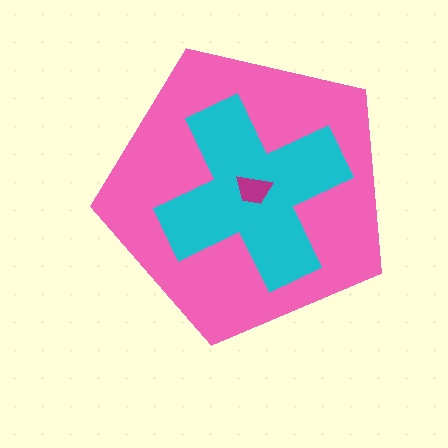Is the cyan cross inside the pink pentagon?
Yes.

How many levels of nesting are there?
3.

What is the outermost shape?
The pink pentagon.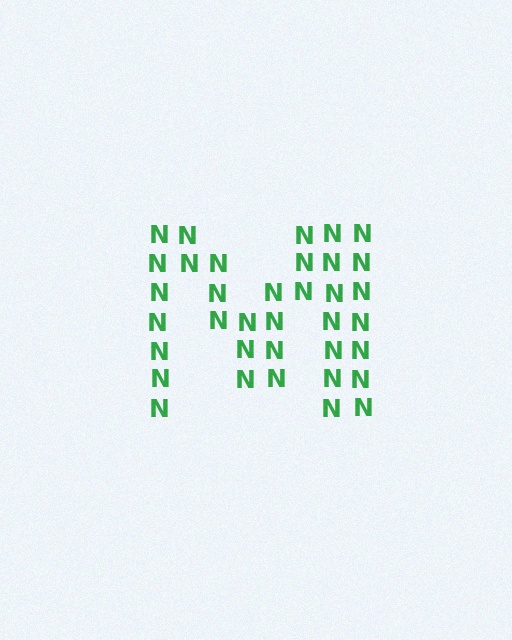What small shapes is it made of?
It is made of small letter N's.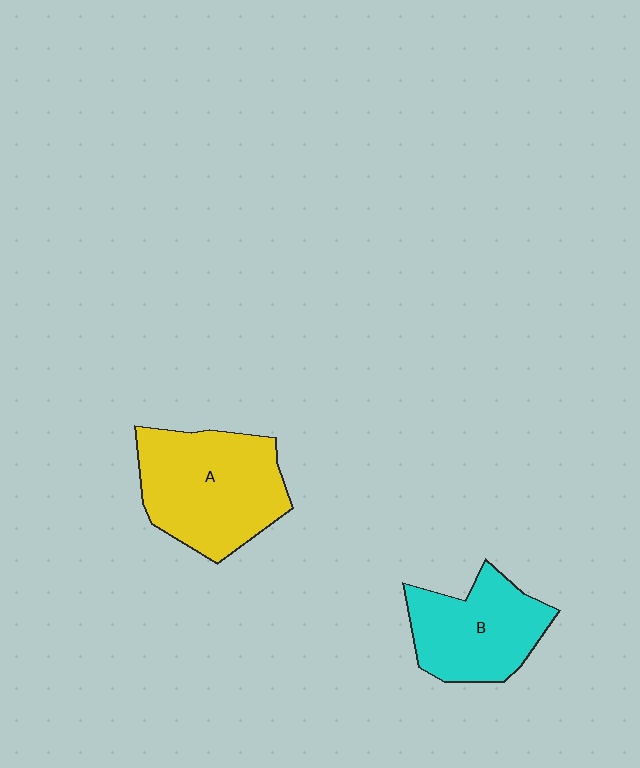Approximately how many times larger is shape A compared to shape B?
Approximately 1.3 times.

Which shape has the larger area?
Shape A (yellow).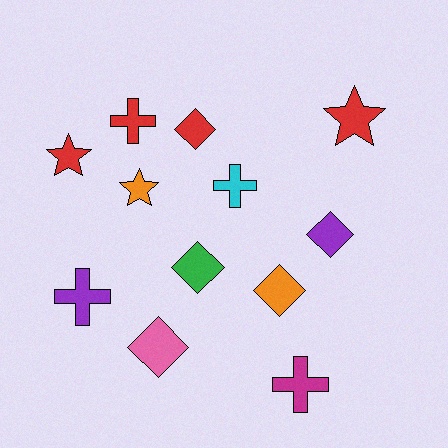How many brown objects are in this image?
There are no brown objects.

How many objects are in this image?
There are 12 objects.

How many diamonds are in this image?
There are 5 diamonds.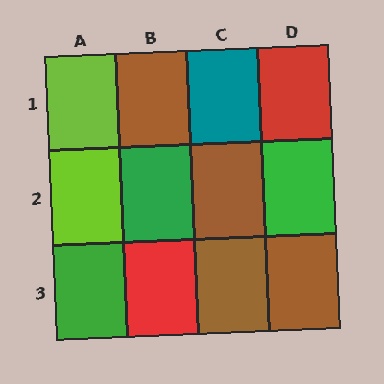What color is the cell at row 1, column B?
Brown.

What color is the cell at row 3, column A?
Green.